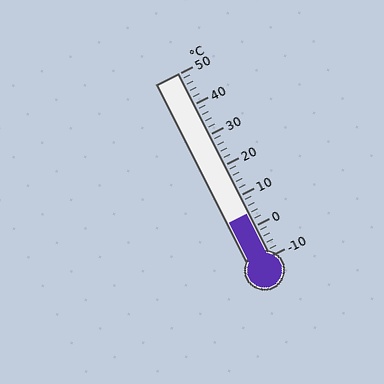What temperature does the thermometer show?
The thermometer shows approximately 4°C.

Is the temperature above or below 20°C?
The temperature is below 20°C.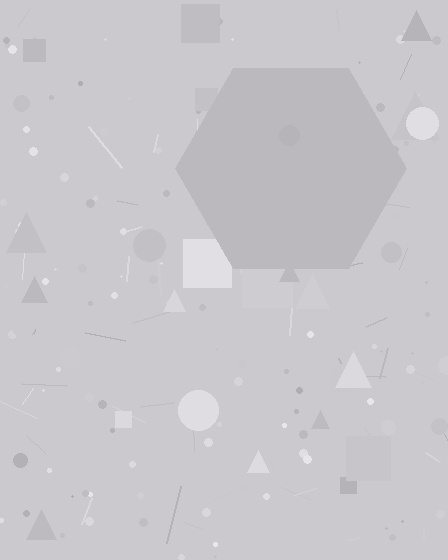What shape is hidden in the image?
A hexagon is hidden in the image.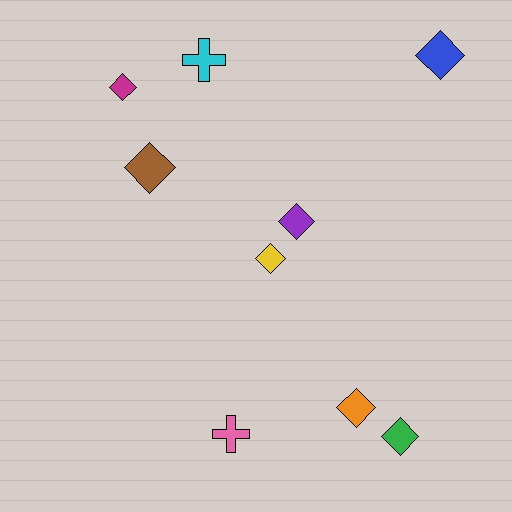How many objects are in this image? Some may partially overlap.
There are 9 objects.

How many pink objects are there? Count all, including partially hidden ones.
There is 1 pink object.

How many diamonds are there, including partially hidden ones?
There are 7 diamonds.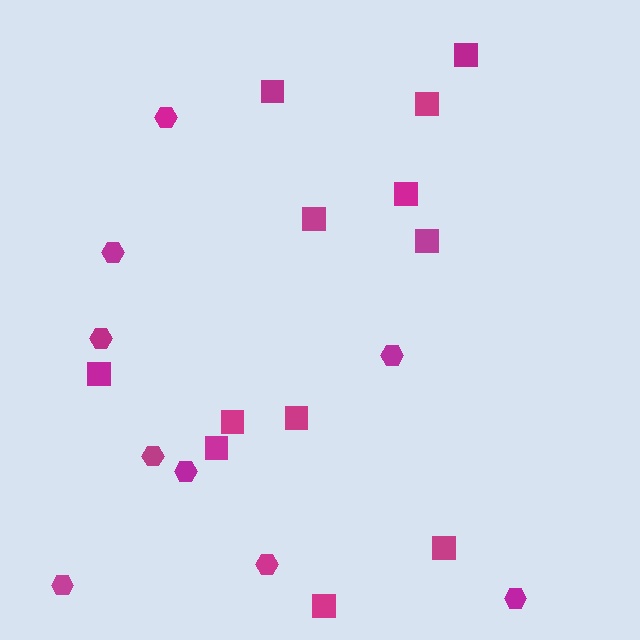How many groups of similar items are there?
There are 2 groups: one group of hexagons (9) and one group of squares (12).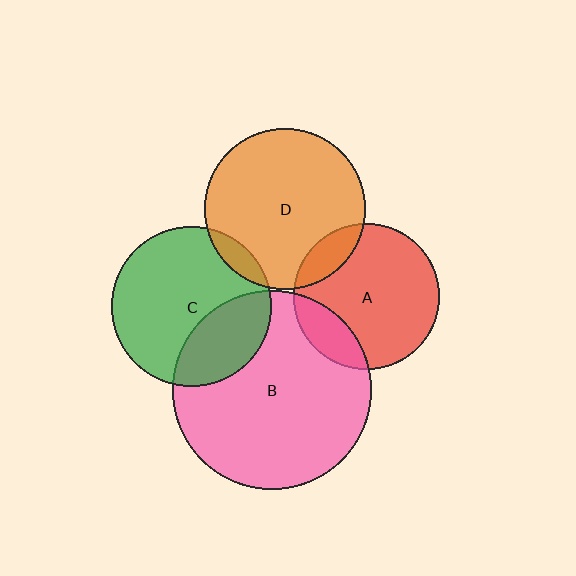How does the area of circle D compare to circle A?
Approximately 1.2 times.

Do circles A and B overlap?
Yes.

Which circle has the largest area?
Circle B (pink).